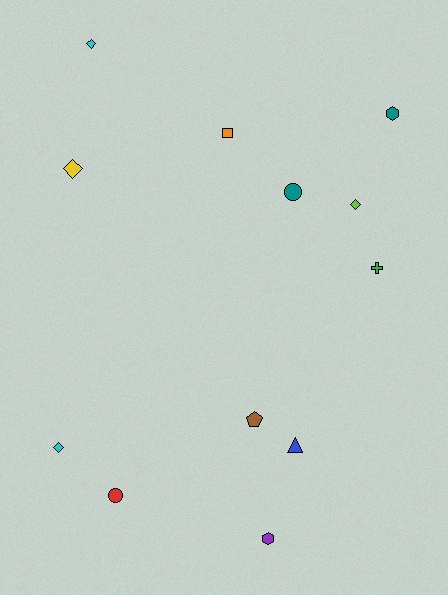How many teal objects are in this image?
There are 2 teal objects.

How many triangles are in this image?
There is 1 triangle.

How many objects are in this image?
There are 12 objects.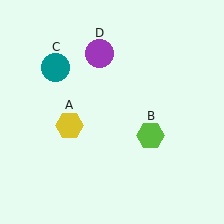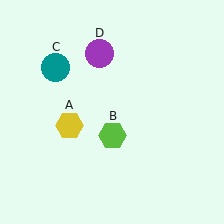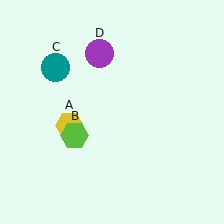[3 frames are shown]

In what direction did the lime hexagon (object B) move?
The lime hexagon (object B) moved left.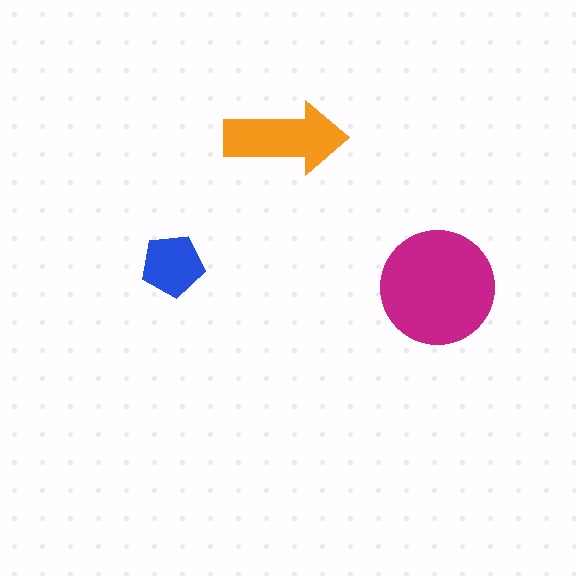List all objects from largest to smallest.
The magenta circle, the orange arrow, the blue pentagon.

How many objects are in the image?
There are 3 objects in the image.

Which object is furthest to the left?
The blue pentagon is leftmost.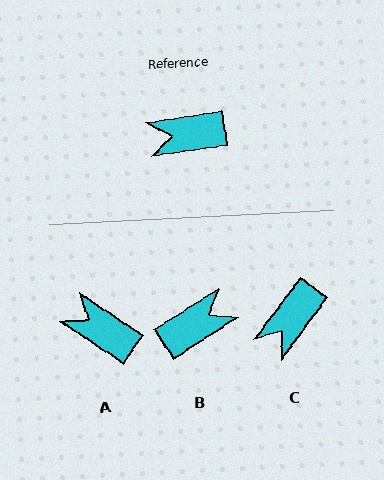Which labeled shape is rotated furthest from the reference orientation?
B, about 156 degrees away.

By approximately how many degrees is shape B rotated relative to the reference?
Approximately 156 degrees clockwise.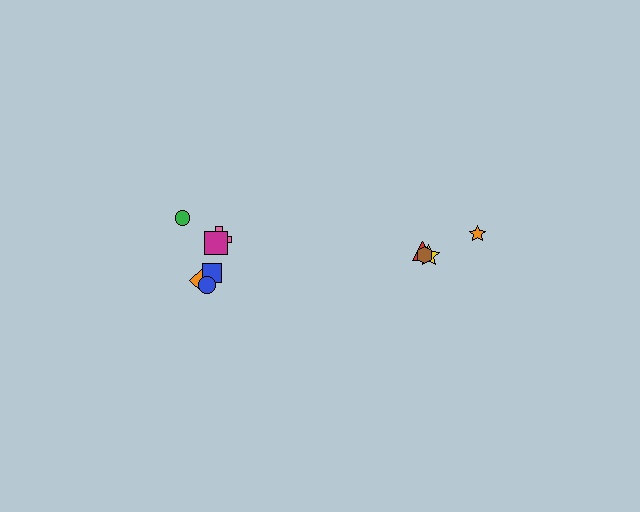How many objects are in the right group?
There are 4 objects.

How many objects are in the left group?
There are 6 objects.